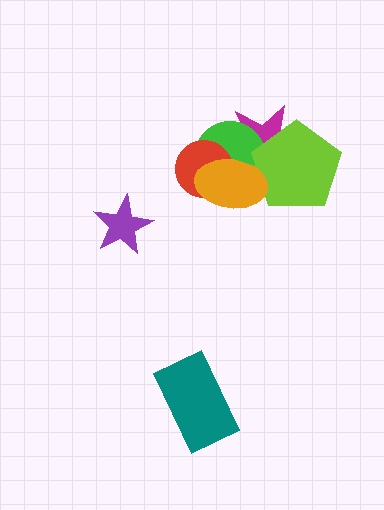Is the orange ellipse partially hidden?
No, no other shape covers it.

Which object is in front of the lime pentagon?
The orange ellipse is in front of the lime pentagon.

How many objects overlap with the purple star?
0 objects overlap with the purple star.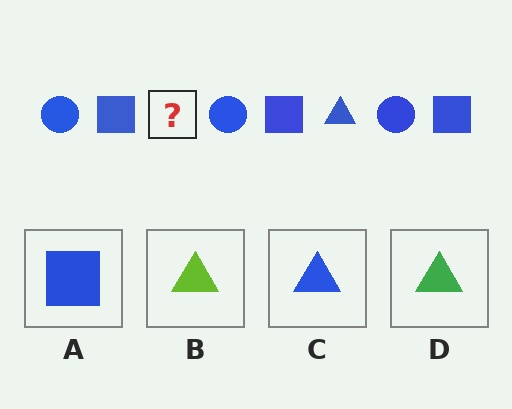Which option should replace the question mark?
Option C.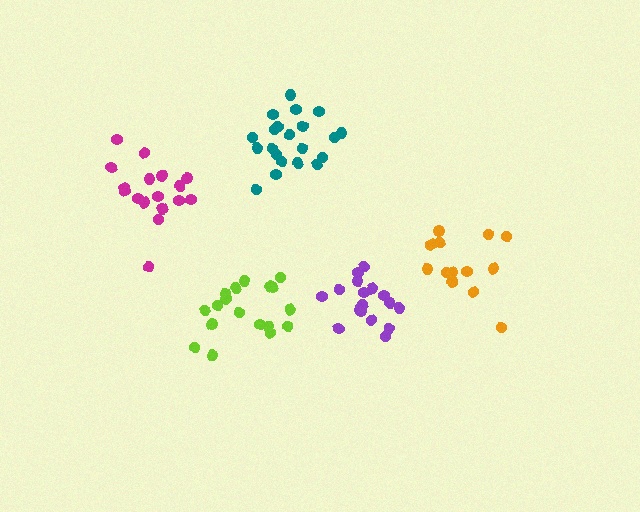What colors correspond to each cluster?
The clusters are colored: teal, purple, magenta, lime, orange.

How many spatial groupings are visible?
There are 5 spatial groupings.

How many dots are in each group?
Group 1: 21 dots, Group 2: 17 dots, Group 3: 17 dots, Group 4: 18 dots, Group 5: 15 dots (88 total).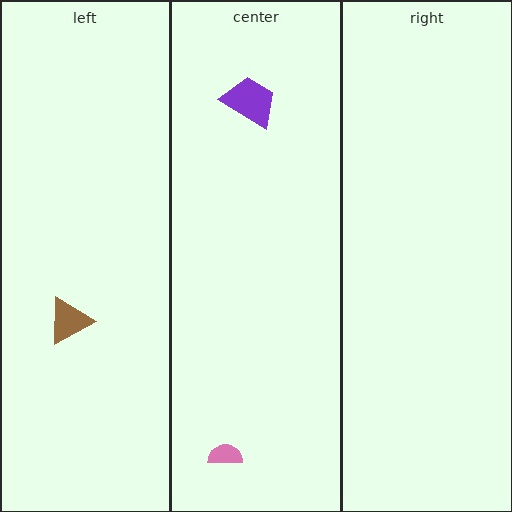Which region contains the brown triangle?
The left region.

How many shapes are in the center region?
2.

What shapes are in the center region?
The pink semicircle, the purple trapezoid.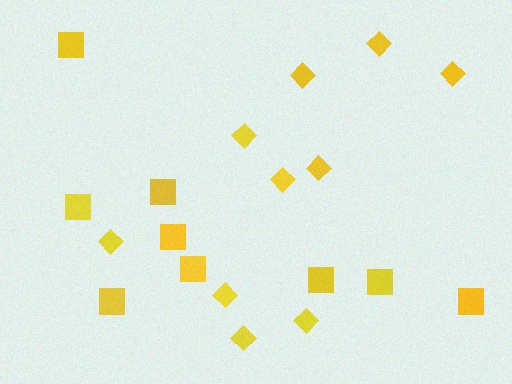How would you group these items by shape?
There are 2 groups: one group of squares (9) and one group of diamonds (10).